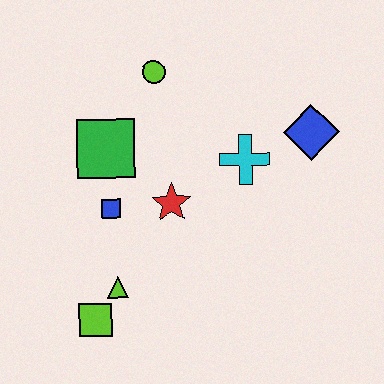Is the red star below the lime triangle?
No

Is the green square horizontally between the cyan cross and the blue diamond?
No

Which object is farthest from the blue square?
The blue diamond is farthest from the blue square.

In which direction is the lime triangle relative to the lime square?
The lime triangle is above the lime square.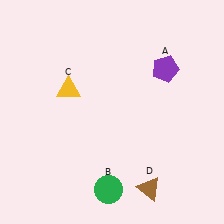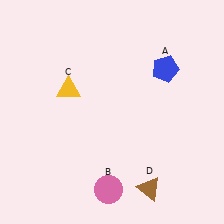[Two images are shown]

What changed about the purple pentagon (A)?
In Image 1, A is purple. In Image 2, it changed to blue.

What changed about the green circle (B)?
In Image 1, B is green. In Image 2, it changed to pink.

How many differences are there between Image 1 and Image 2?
There are 2 differences between the two images.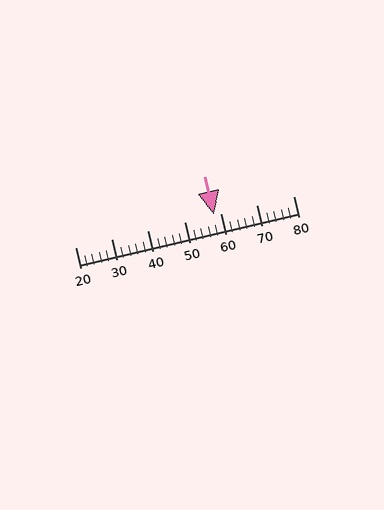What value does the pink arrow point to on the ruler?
The pink arrow points to approximately 58.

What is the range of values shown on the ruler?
The ruler shows values from 20 to 80.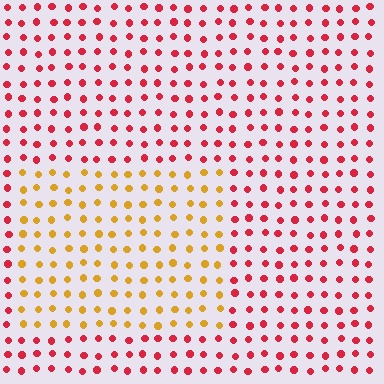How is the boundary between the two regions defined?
The boundary is defined purely by a slight shift in hue (about 51 degrees). Spacing, size, and orientation are identical on both sides.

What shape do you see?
I see a rectangle.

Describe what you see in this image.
The image is filled with small red elements in a uniform arrangement. A rectangle-shaped region is visible where the elements are tinted to a slightly different hue, forming a subtle color boundary.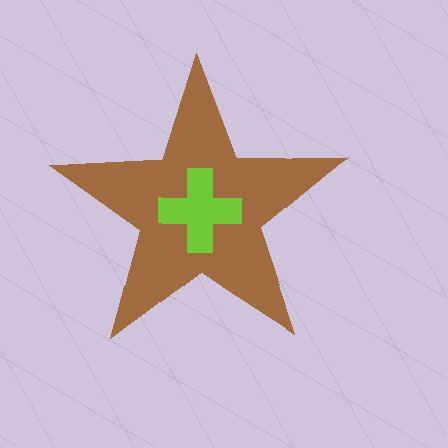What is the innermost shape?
The lime cross.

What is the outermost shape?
The brown star.